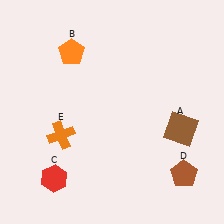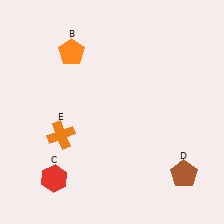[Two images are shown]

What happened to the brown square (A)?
The brown square (A) was removed in Image 2. It was in the bottom-right area of Image 1.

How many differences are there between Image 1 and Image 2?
There is 1 difference between the two images.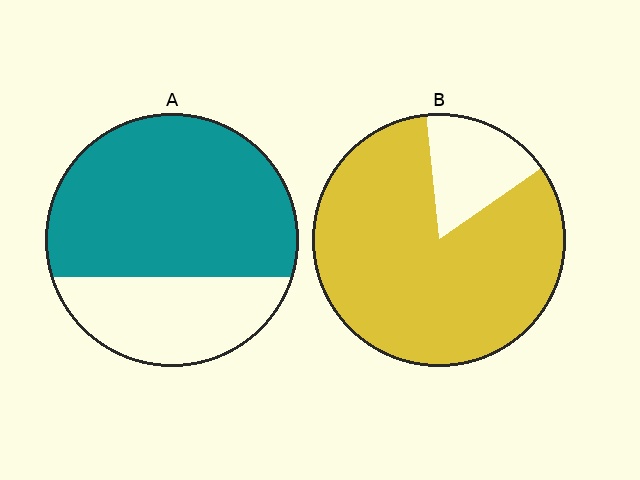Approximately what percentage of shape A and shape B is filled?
A is approximately 70% and B is approximately 85%.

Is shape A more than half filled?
Yes.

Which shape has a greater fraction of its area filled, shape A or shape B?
Shape B.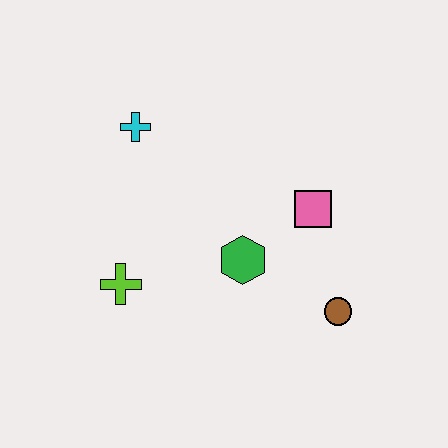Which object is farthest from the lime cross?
The brown circle is farthest from the lime cross.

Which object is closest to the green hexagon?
The pink square is closest to the green hexagon.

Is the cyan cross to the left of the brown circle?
Yes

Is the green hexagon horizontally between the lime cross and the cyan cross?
No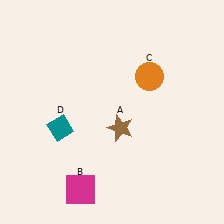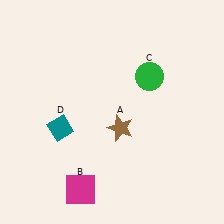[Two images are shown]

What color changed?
The circle (C) changed from orange in Image 1 to green in Image 2.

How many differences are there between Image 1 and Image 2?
There is 1 difference between the two images.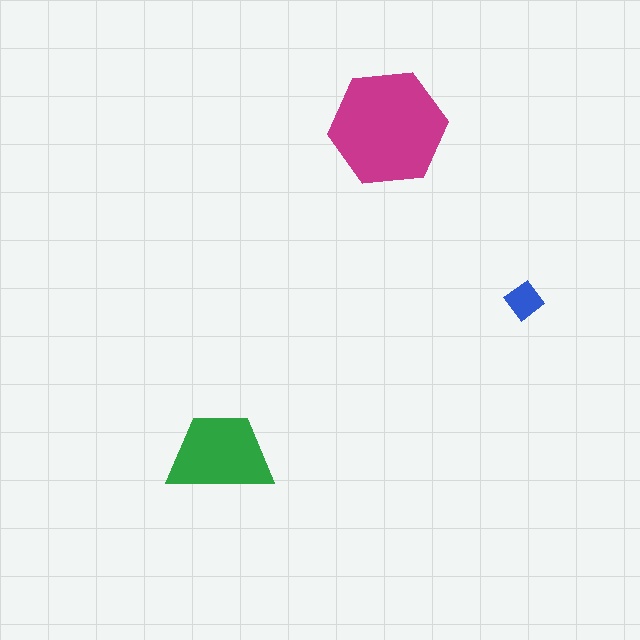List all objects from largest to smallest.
The magenta hexagon, the green trapezoid, the blue diamond.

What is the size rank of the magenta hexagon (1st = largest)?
1st.